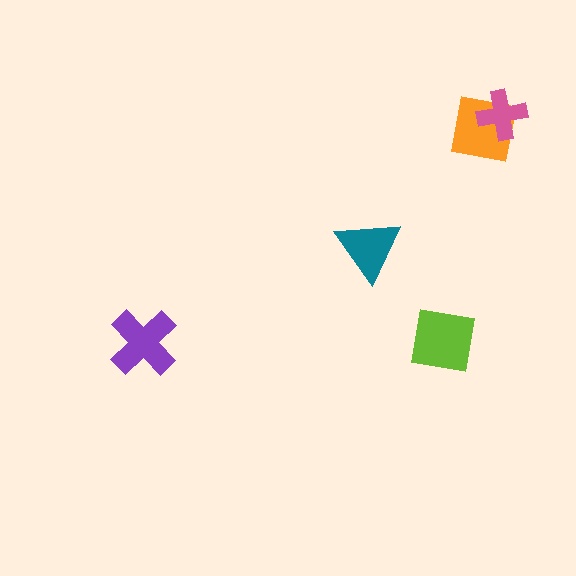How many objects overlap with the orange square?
1 object overlaps with the orange square.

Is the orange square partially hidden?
Yes, it is partially covered by another shape.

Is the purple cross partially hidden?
No, no other shape covers it.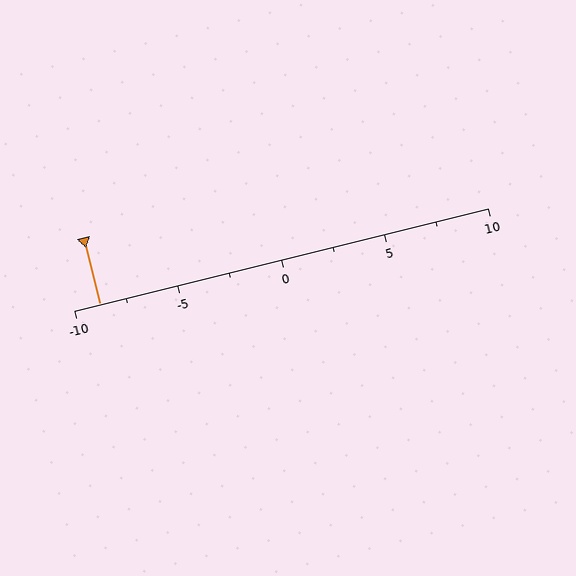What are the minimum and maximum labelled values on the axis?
The axis runs from -10 to 10.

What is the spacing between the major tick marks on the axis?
The major ticks are spaced 5 apart.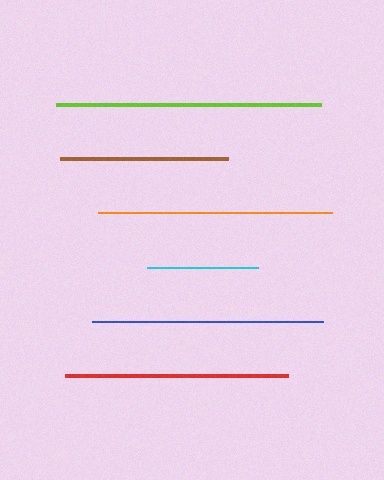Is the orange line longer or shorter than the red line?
The orange line is longer than the red line.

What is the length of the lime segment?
The lime segment is approximately 265 pixels long.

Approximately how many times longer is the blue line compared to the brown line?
The blue line is approximately 1.4 times the length of the brown line.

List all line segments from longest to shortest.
From longest to shortest: lime, orange, blue, red, brown, cyan.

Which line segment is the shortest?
The cyan line is the shortest at approximately 111 pixels.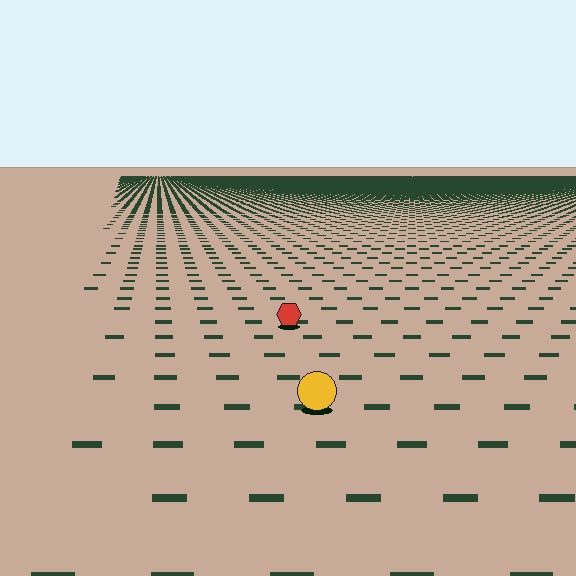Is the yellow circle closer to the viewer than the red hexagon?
Yes. The yellow circle is closer — you can tell from the texture gradient: the ground texture is coarser near it.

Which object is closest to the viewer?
The yellow circle is closest. The texture marks near it are larger and more spread out.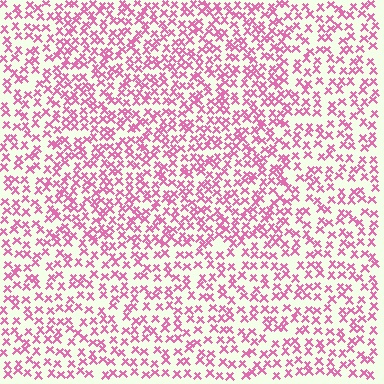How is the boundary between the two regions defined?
The boundary is defined by a change in element density (approximately 1.5x ratio). All elements are the same color, size, and shape.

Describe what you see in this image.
The image contains small pink elements arranged at two different densities. A rectangle-shaped region is visible where the elements are more densely packed than the surrounding area.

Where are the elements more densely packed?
The elements are more densely packed inside the rectangle boundary.